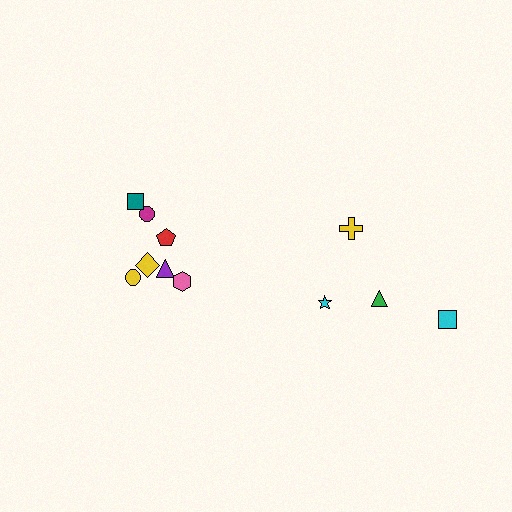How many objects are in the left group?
There are 7 objects.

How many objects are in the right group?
There are 4 objects.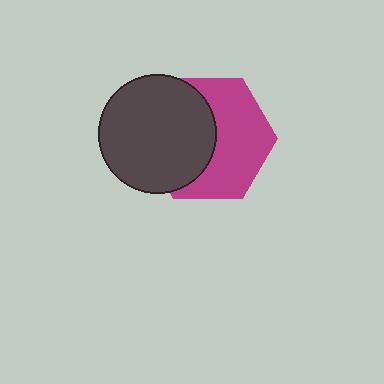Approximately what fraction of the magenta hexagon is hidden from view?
Roughly 46% of the magenta hexagon is hidden behind the dark gray circle.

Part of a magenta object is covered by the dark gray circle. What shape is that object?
It is a hexagon.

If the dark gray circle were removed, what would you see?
You would see the complete magenta hexagon.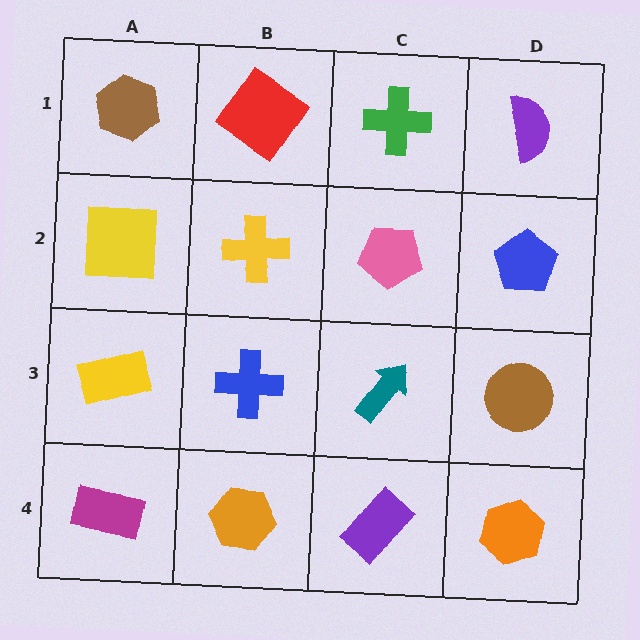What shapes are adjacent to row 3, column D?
A blue pentagon (row 2, column D), an orange hexagon (row 4, column D), a teal arrow (row 3, column C).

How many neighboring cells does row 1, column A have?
2.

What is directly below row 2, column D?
A brown circle.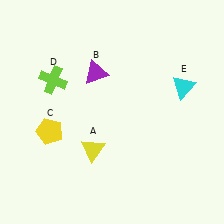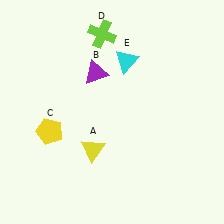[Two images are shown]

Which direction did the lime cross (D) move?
The lime cross (D) moved right.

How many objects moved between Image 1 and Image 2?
2 objects moved between the two images.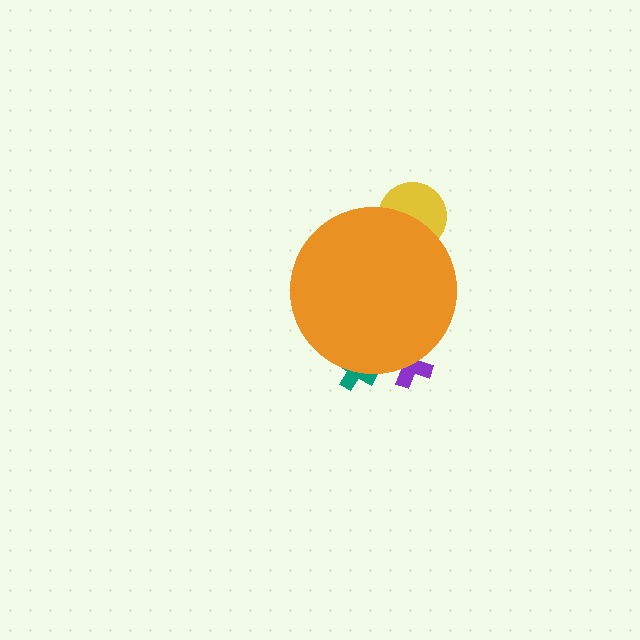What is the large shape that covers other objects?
An orange circle.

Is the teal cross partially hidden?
Yes, the teal cross is partially hidden behind the orange circle.